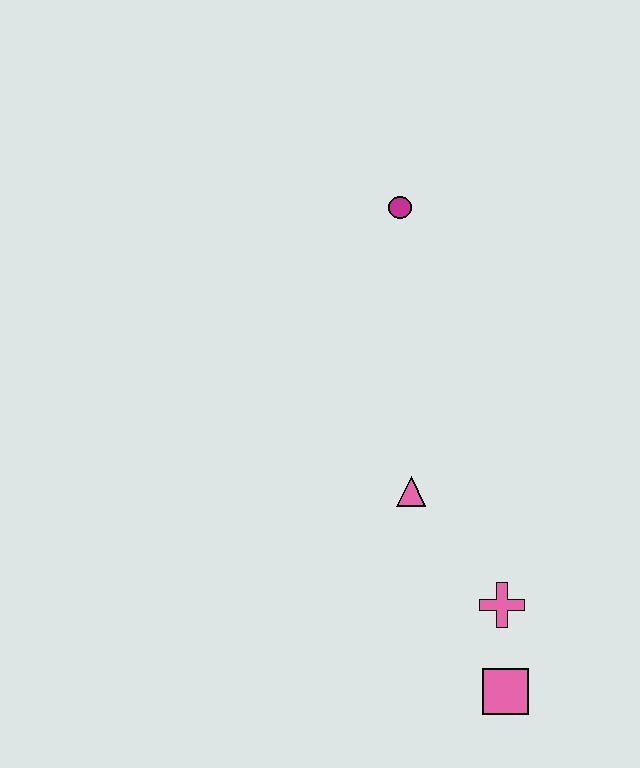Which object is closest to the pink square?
The pink cross is closest to the pink square.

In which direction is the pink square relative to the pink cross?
The pink square is below the pink cross.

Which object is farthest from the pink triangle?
The magenta circle is farthest from the pink triangle.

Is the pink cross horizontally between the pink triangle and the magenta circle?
No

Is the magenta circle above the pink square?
Yes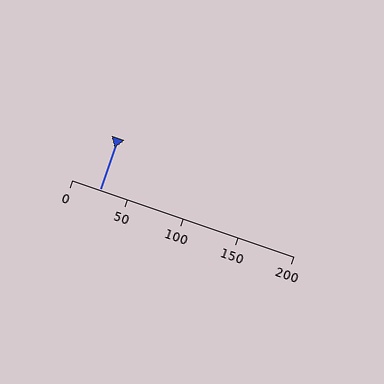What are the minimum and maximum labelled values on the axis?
The axis runs from 0 to 200.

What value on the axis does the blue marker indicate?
The marker indicates approximately 25.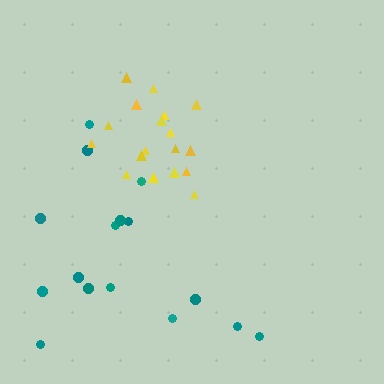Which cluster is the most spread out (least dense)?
Teal.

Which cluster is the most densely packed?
Yellow.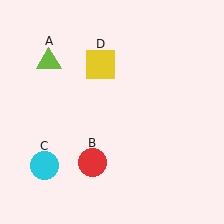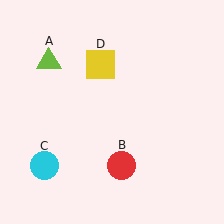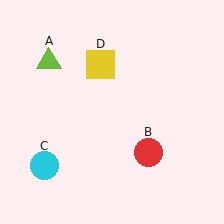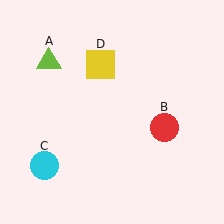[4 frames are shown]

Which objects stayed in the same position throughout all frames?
Lime triangle (object A) and cyan circle (object C) and yellow square (object D) remained stationary.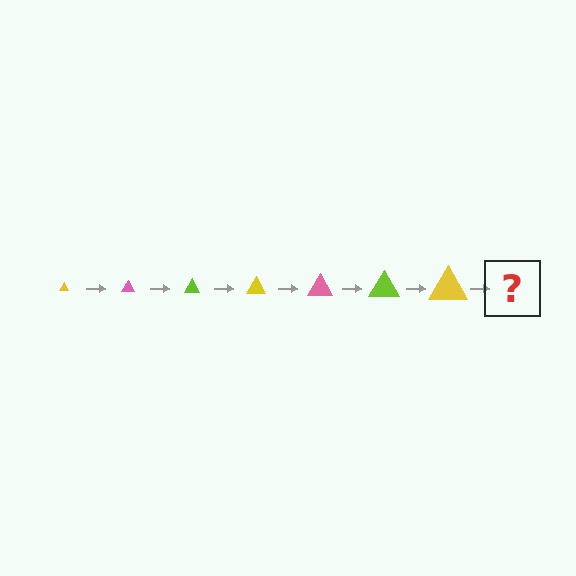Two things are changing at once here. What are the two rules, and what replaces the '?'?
The two rules are that the triangle grows larger each step and the color cycles through yellow, pink, and lime. The '?' should be a pink triangle, larger than the previous one.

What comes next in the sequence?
The next element should be a pink triangle, larger than the previous one.